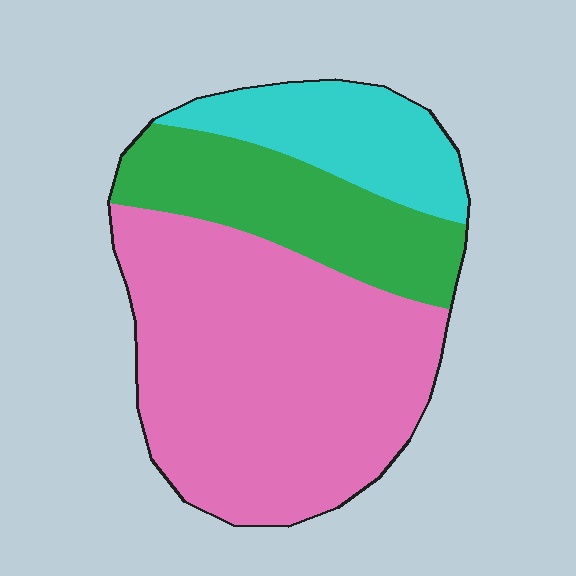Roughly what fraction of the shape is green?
Green covers roughly 25% of the shape.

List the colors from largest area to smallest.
From largest to smallest: pink, green, cyan.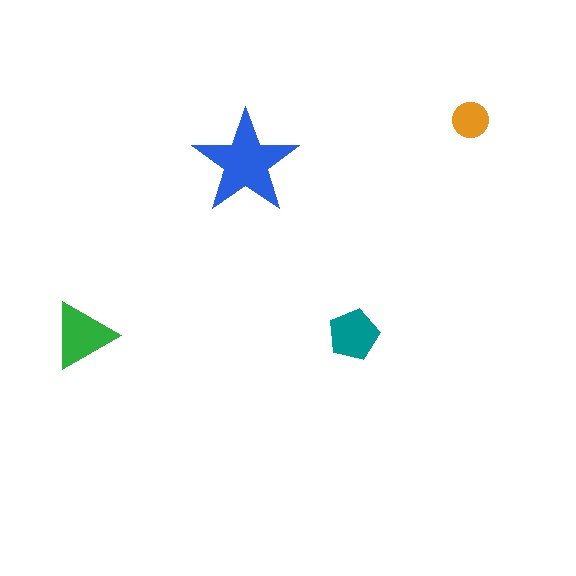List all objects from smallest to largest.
The orange circle, the teal pentagon, the green triangle, the blue star.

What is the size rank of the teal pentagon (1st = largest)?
3rd.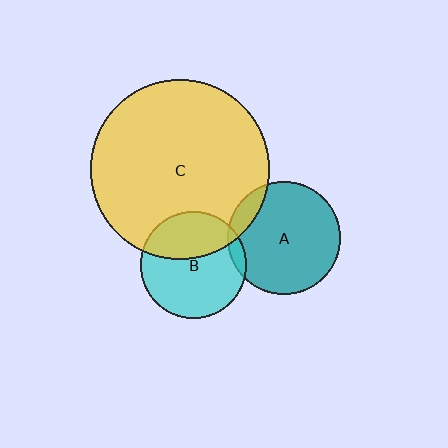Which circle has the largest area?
Circle C (yellow).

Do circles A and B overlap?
Yes.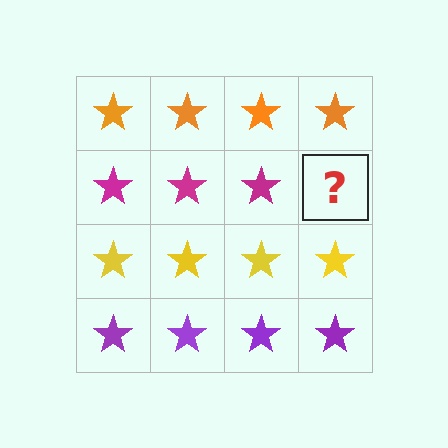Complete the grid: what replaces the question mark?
The question mark should be replaced with a magenta star.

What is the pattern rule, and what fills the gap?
The rule is that each row has a consistent color. The gap should be filled with a magenta star.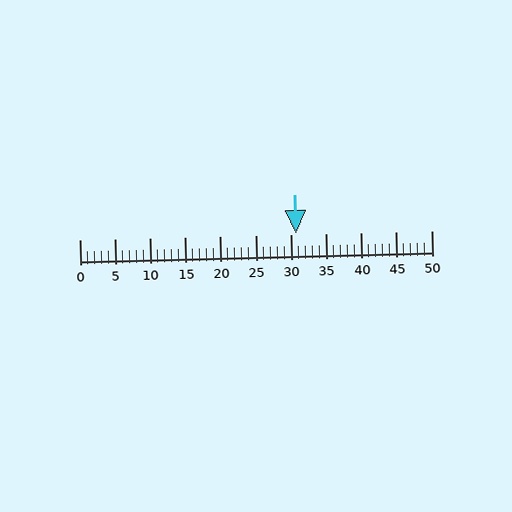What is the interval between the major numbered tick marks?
The major tick marks are spaced 5 units apart.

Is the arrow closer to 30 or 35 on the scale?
The arrow is closer to 30.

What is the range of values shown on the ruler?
The ruler shows values from 0 to 50.